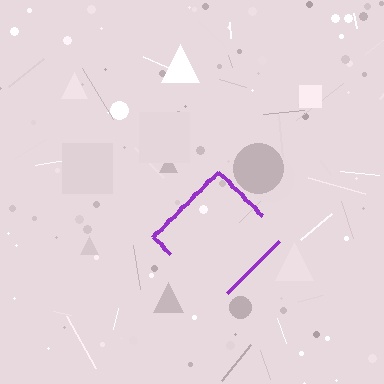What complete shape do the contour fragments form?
The contour fragments form a diamond.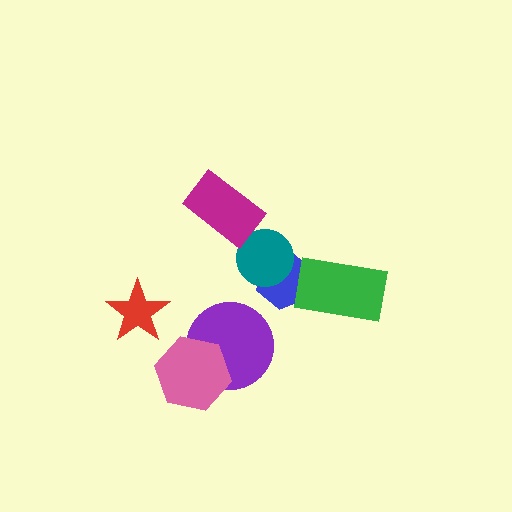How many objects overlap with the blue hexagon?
2 objects overlap with the blue hexagon.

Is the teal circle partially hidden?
No, no other shape covers it.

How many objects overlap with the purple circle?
1 object overlaps with the purple circle.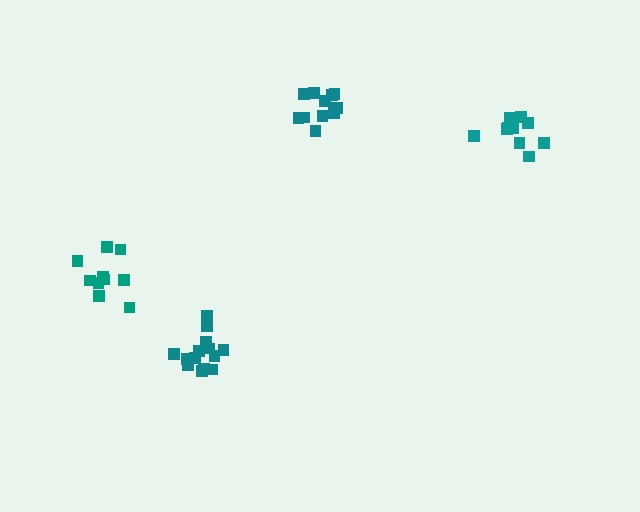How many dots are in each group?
Group 1: 14 dots, Group 2: 10 dots, Group 3: 11 dots, Group 4: 10 dots (45 total).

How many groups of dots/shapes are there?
There are 4 groups.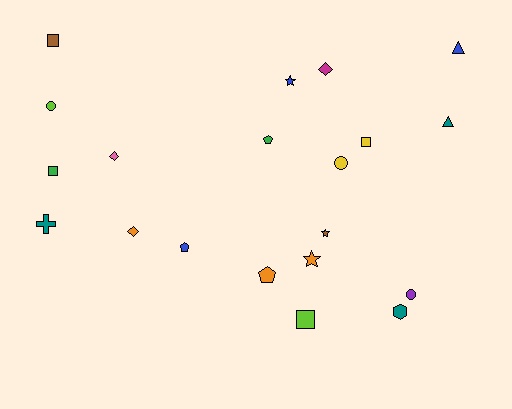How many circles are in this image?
There are 3 circles.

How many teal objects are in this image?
There are 3 teal objects.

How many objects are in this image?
There are 20 objects.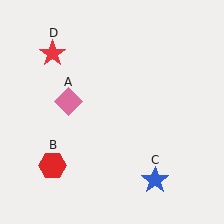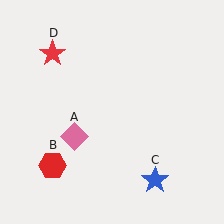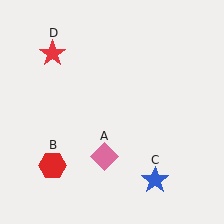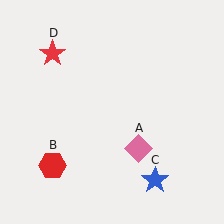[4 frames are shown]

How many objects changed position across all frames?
1 object changed position: pink diamond (object A).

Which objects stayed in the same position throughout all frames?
Red hexagon (object B) and blue star (object C) and red star (object D) remained stationary.